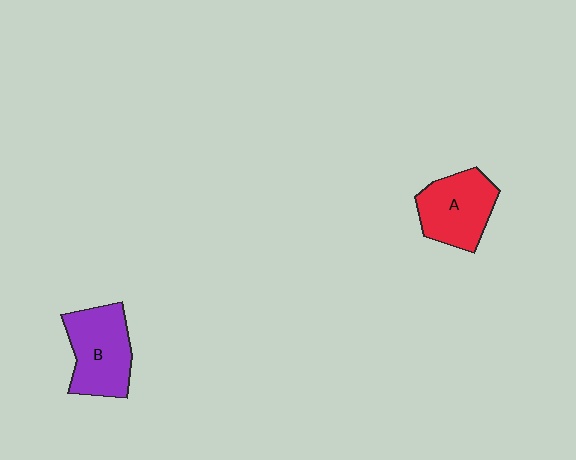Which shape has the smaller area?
Shape A (red).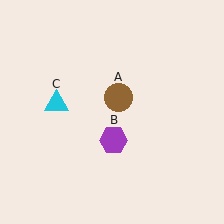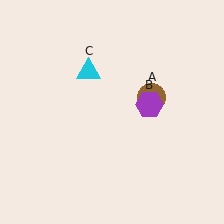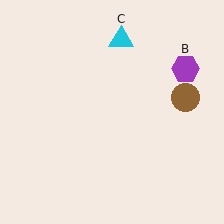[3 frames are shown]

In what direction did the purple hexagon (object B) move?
The purple hexagon (object B) moved up and to the right.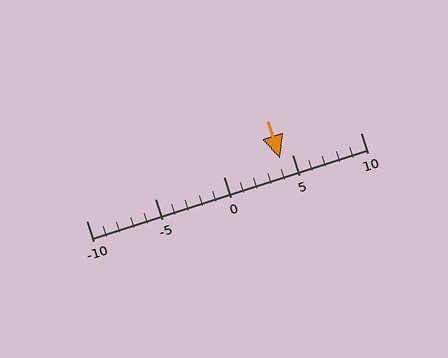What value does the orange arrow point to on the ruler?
The orange arrow points to approximately 4.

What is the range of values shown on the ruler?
The ruler shows values from -10 to 10.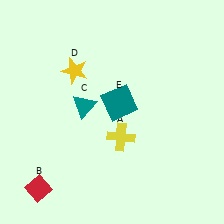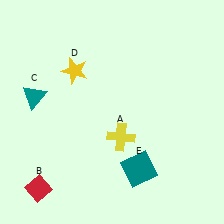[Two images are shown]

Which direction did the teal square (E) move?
The teal square (E) moved down.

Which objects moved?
The objects that moved are: the teal triangle (C), the teal square (E).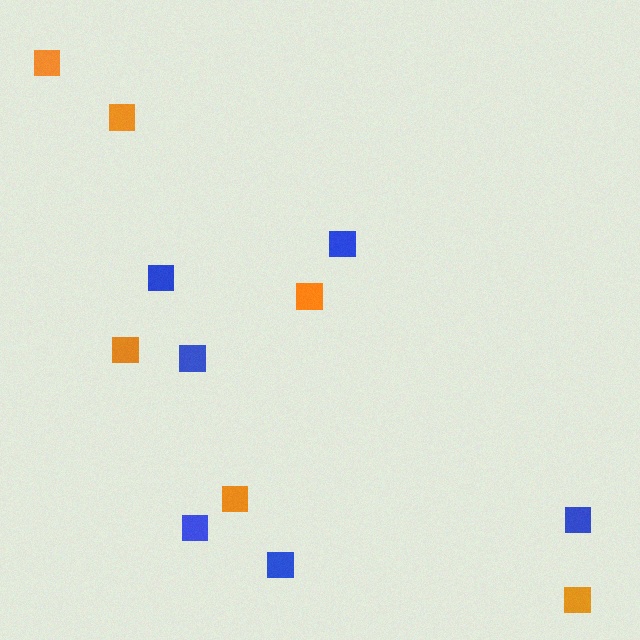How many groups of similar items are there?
There are 2 groups: one group of orange squares (6) and one group of blue squares (6).